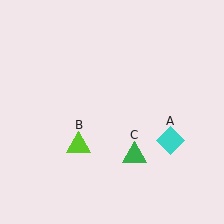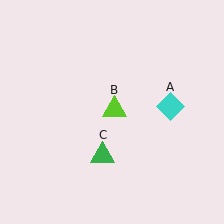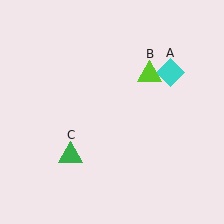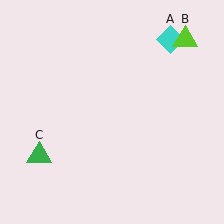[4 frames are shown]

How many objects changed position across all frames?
3 objects changed position: cyan diamond (object A), lime triangle (object B), green triangle (object C).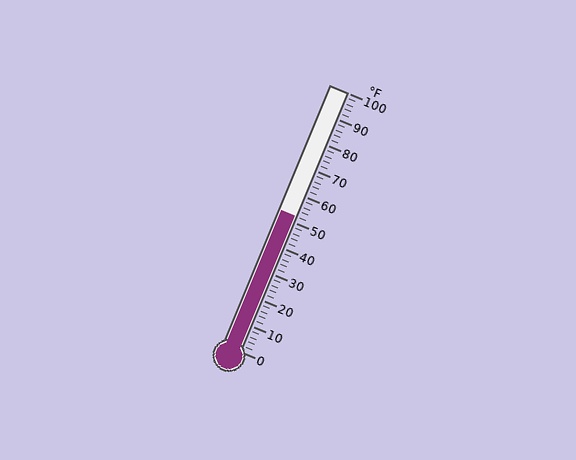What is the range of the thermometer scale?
The thermometer scale ranges from 0°F to 100°F.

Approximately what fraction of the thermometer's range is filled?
The thermometer is filled to approximately 50% of its range.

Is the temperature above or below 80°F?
The temperature is below 80°F.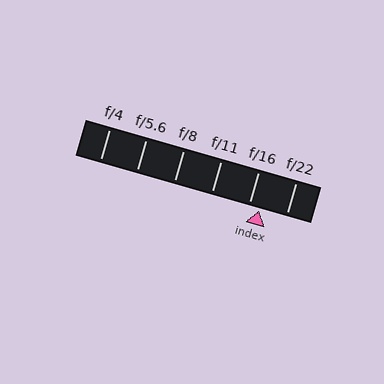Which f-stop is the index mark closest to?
The index mark is closest to f/16.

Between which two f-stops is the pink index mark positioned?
The index mark is between f/16 and f/22.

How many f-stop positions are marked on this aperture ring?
There are 6 f-stop positions marked.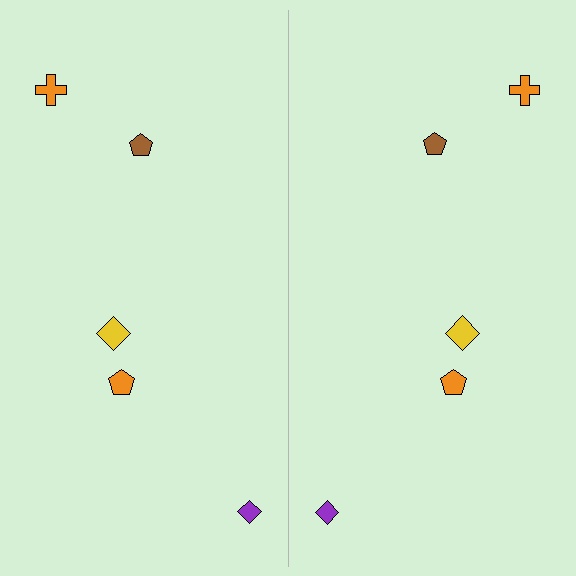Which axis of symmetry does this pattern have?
The pattern has a vertical axis of symmetry running through the center of the image.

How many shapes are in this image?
There are 10 shapes in this image.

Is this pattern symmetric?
Yes, this pattern has bilateral (reflection) symmetry.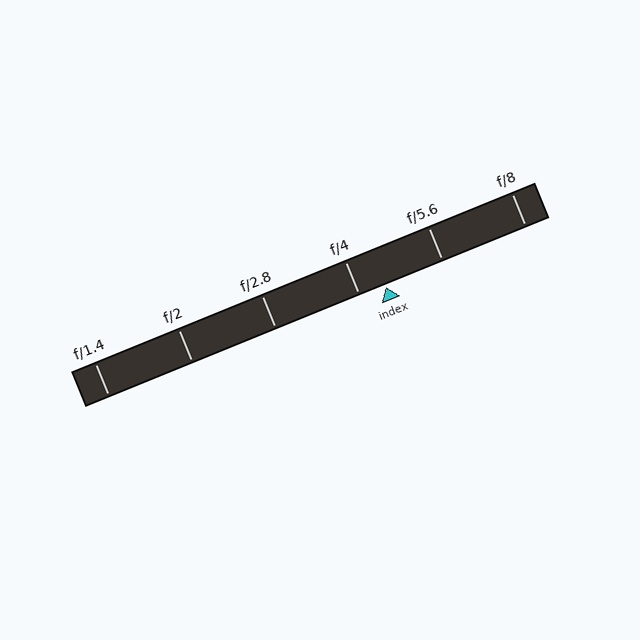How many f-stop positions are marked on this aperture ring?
There are 6 f-stop positions marked.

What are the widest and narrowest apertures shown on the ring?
The widest aperture shown is f/1.4 and the narrowest is f/8.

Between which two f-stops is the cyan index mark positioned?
The index mark is between f/4 and f/5.6.